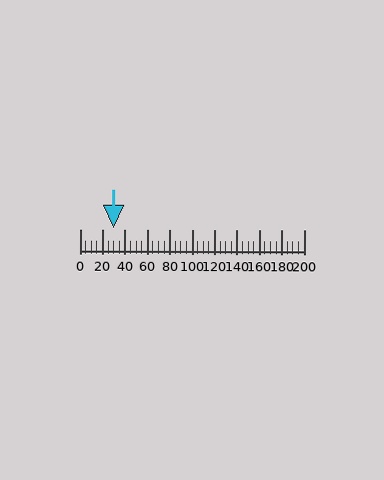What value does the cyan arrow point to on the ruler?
The cyan arrow points to approximately 30.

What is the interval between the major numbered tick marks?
The major tick marks are spaced 20 units apart.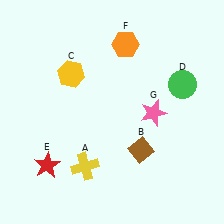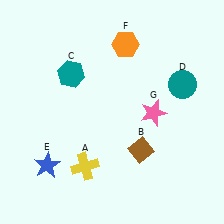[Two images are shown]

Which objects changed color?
C changed from yellow to teal. D changed from green to teal. E changed from red to blue.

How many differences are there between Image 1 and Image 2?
There are 3 differences between the two images.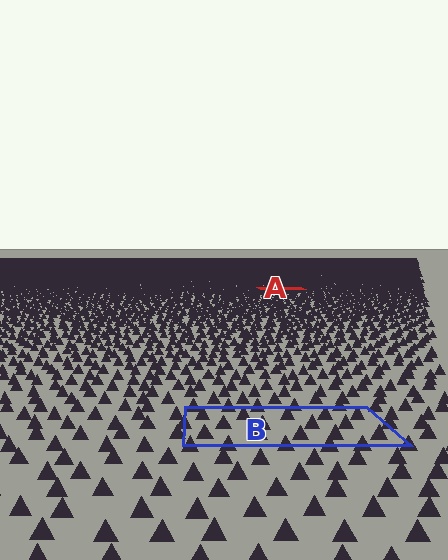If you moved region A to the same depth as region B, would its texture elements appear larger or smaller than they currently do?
They would appear larger. At a closer depth, the same texture elements are projected at a bigger on-screen size.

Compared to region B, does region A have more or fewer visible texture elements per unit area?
Region A has more texture elements per unit area — they are packed more densely because it is farther away.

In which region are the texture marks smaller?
The texture marks are smaller in region A, because it is farther away.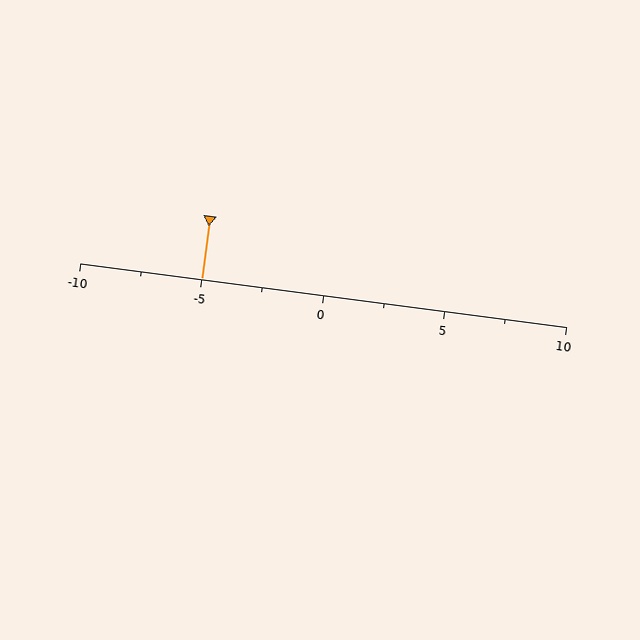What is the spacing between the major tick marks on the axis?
The major ticks are spaced 5 apart.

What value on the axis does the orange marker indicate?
The marker indicates approximately -5.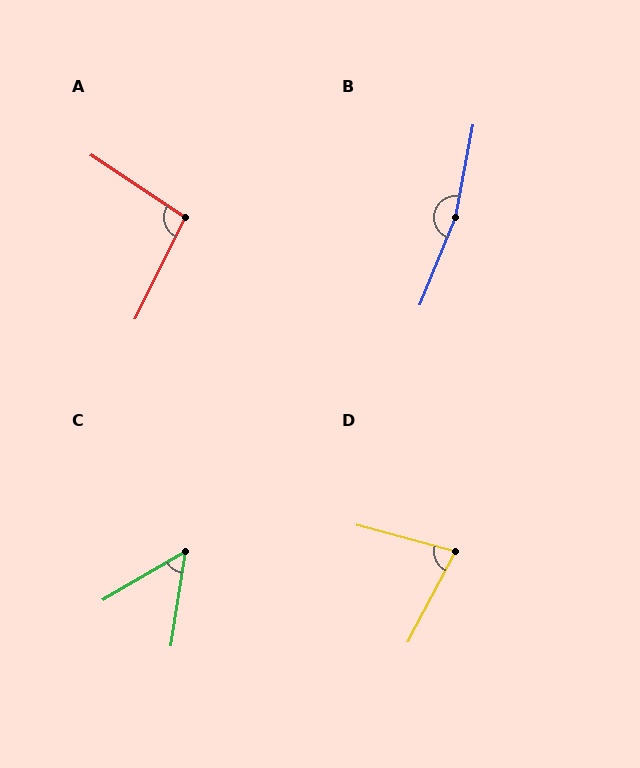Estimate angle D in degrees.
Approximately 77 degrees.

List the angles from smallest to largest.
C (51°), D (77°), A (97°), B (168°).